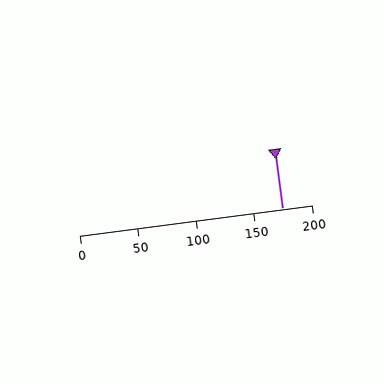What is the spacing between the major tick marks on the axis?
The major ticks are spaced 50 apart.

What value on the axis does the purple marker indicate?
The marker indicates approximately 175.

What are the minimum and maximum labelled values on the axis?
The axis runs from 0 to 200.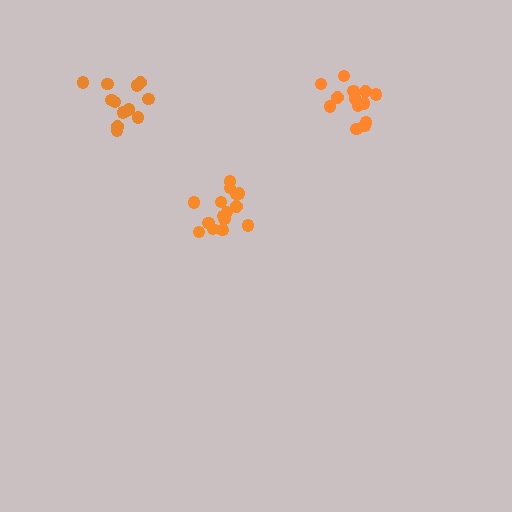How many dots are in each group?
Group 1: 13 dots, Group 2: 16 dots, Group 3: 15 dots (44 total).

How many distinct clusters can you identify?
There are 3 distinct clusters.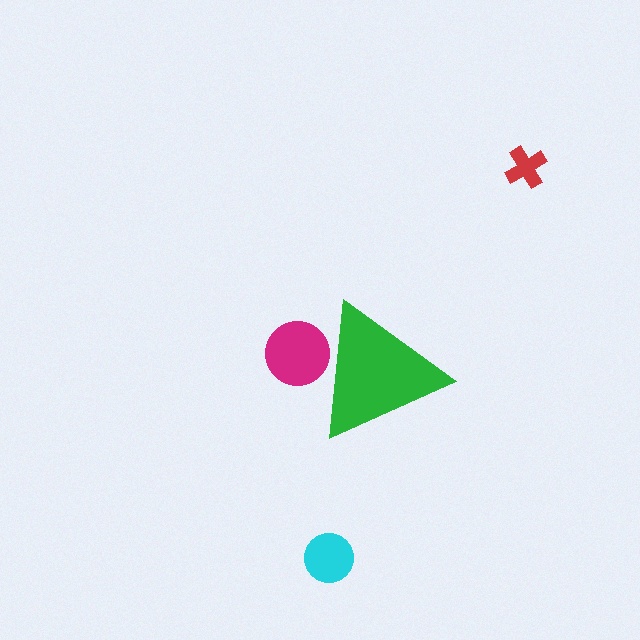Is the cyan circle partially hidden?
No, the cyan circle is fully visible.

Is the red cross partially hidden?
No, the red cross is fully visible.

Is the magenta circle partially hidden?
Yes, the magenta circle is partially hidden behind the green triangle.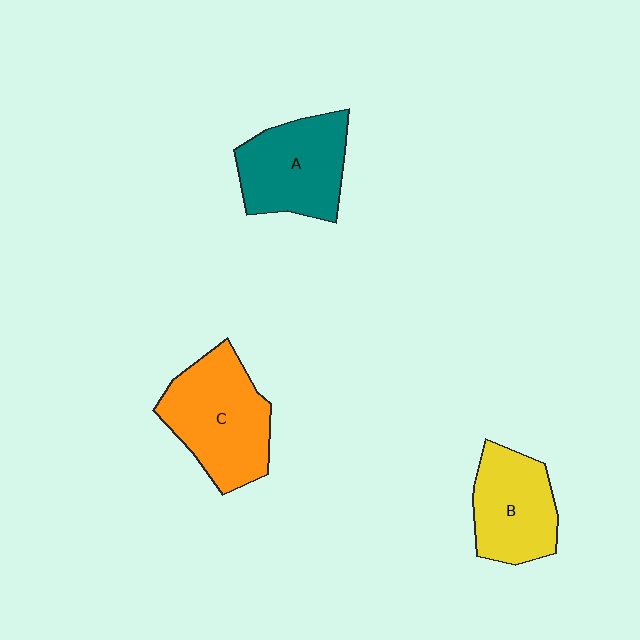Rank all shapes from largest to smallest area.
From largest to smallest: C (orange), A (teal), B (yellow).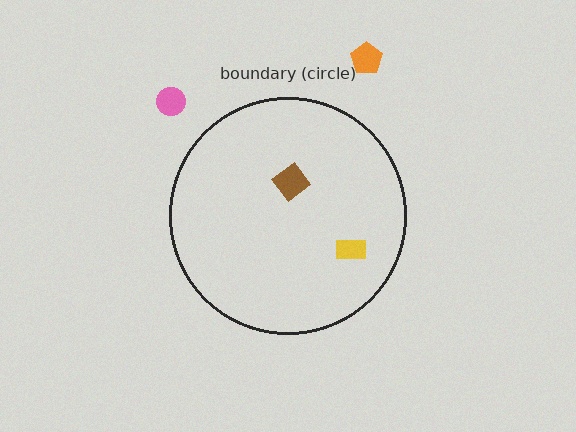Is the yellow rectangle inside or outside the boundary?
Inside.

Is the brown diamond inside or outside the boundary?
Inside.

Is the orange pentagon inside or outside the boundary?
Outside.